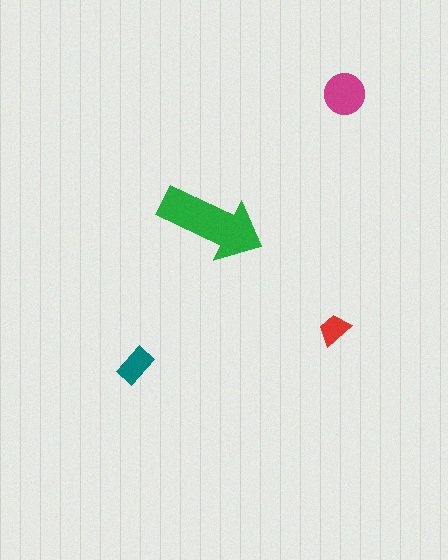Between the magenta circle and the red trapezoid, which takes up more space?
The magenta circle.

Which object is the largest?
The green arrow.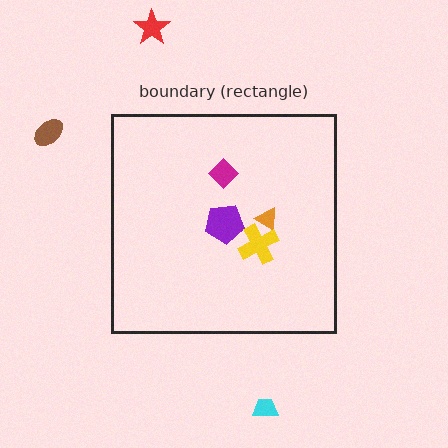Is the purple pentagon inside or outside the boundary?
Inside.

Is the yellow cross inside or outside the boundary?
Inside.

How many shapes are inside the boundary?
4 inside, 3 outside.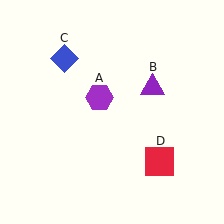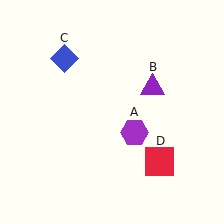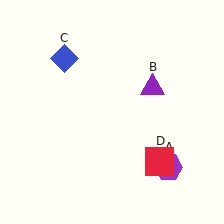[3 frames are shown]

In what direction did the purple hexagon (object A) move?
The purple hexagon (object A) moved down and to the right.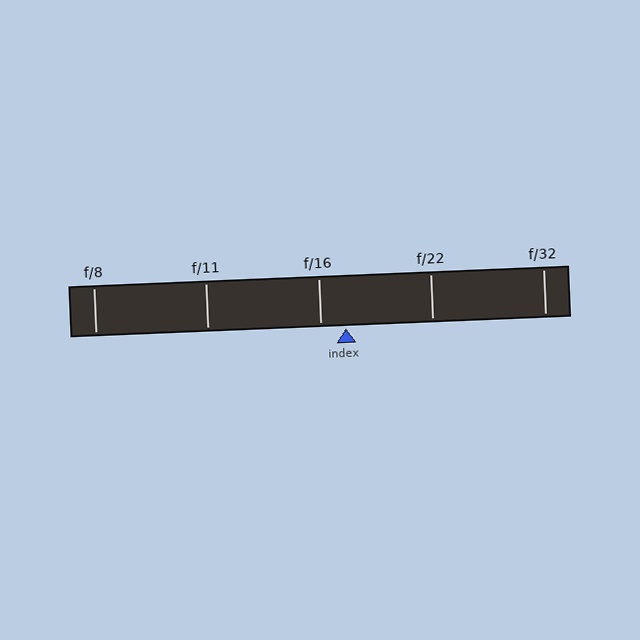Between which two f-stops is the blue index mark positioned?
The index mark is between f/16 and f/22.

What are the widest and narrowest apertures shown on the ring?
The widest aperture shown is f/8 and the narrowest is f/32.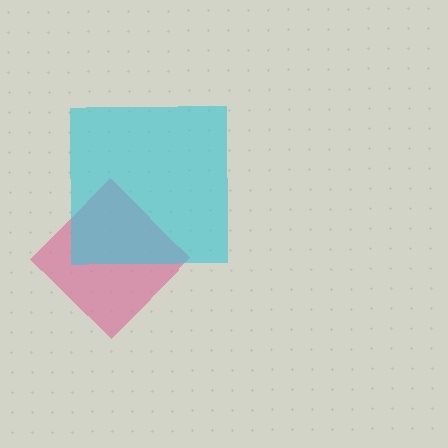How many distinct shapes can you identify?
There are 2 distinct shapes: a pink diamond, a cyan square.